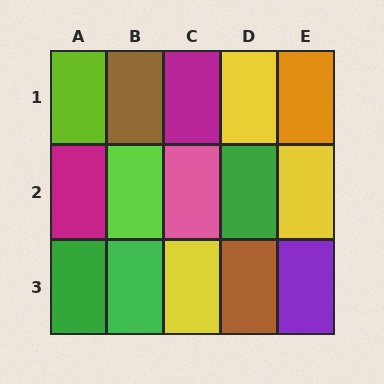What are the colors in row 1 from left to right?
Lime, brown, magenta, yellow, orange.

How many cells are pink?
1 cell is pink.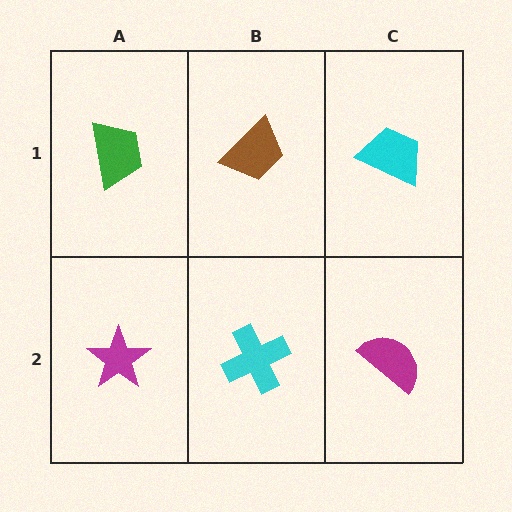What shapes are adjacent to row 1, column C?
A magenta semicircle (row 2, column C), a brown trapezoid (row 1, column B).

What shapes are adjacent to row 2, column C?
A cyan trapezoid (row 1, column C), a cyan cross (row 2, column B).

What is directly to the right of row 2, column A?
A cyan cross.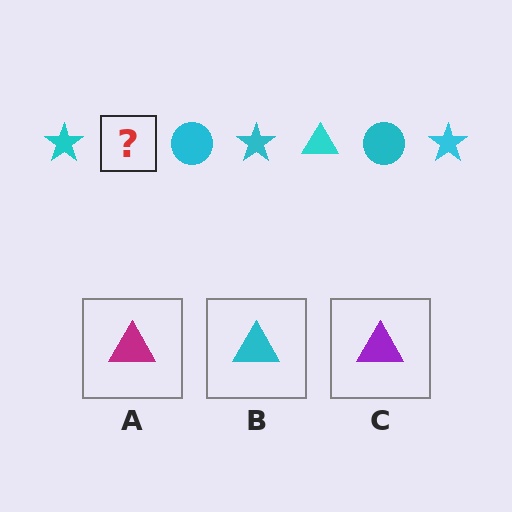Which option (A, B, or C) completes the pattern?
B.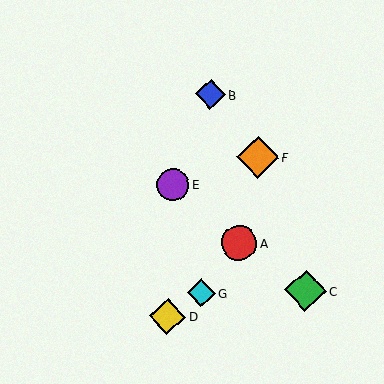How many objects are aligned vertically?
2 objects (D, E) are aligned vertically.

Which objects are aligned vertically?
Objects D, E are aligned vertically.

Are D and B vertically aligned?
No, D is at x≈167 and B is at x≈211.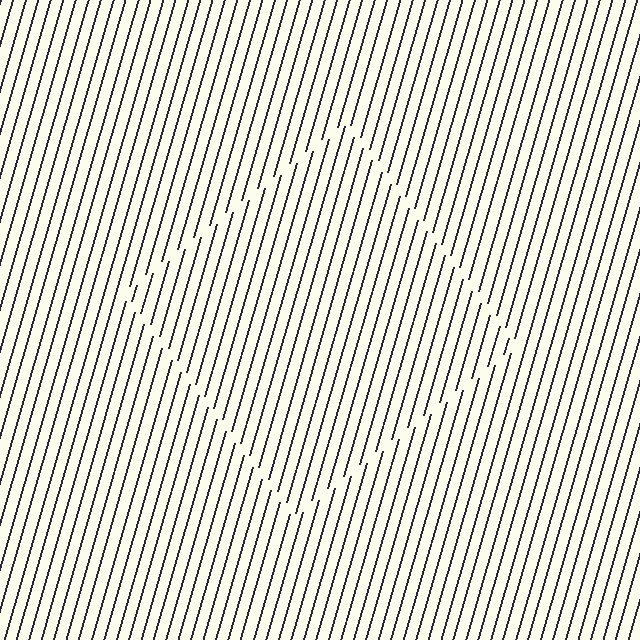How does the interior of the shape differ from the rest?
The interior of the shape contains the same grating, shifted by half a period — the contour is defined by the phase discontinuity where line-ends from the inner and outer gratings abut.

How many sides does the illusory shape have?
4 sides — the line-ends trace a square.